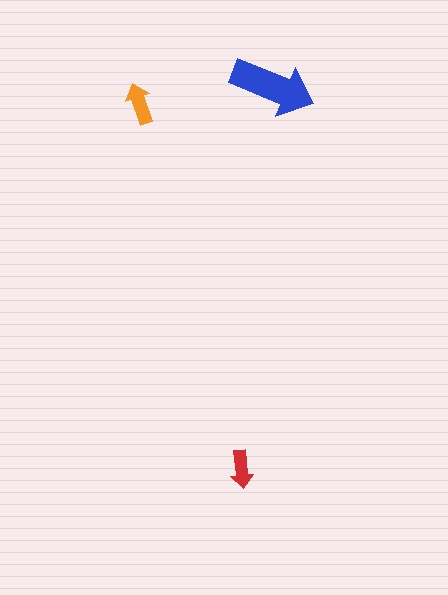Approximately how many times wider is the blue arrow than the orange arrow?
About 2 times wider.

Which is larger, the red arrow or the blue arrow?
The blue one.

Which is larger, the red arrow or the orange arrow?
The orange one.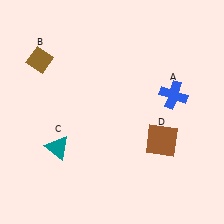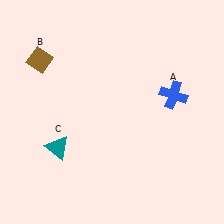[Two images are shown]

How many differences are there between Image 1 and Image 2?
There is 1 difference between the two images.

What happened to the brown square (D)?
The brown square (D) was removed in Image 2. It was in the bottom-right area of Image 1.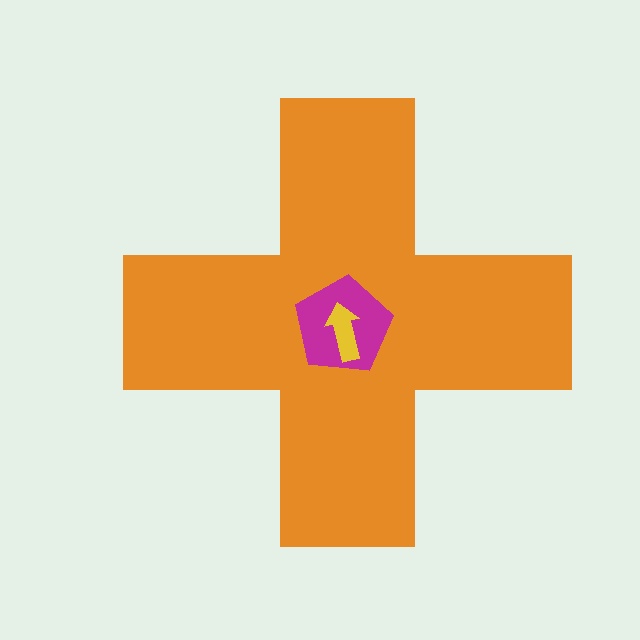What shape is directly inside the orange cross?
The magenta pentagon.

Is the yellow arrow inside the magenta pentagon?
Yes.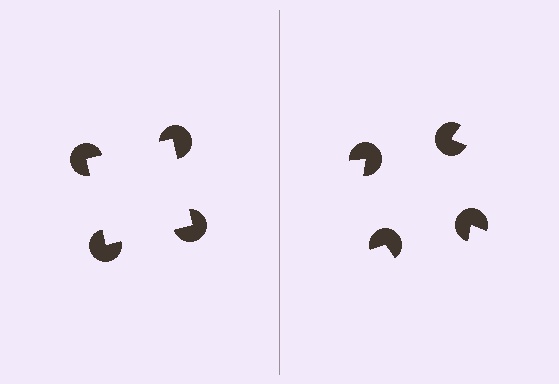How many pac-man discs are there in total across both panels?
8 — 4 on each side.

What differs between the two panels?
The pac-man discs are positioned identically on both sides; only the wedge orientations differ. On the left they align to a square; on the right they are misaligned.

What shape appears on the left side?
An illusory square.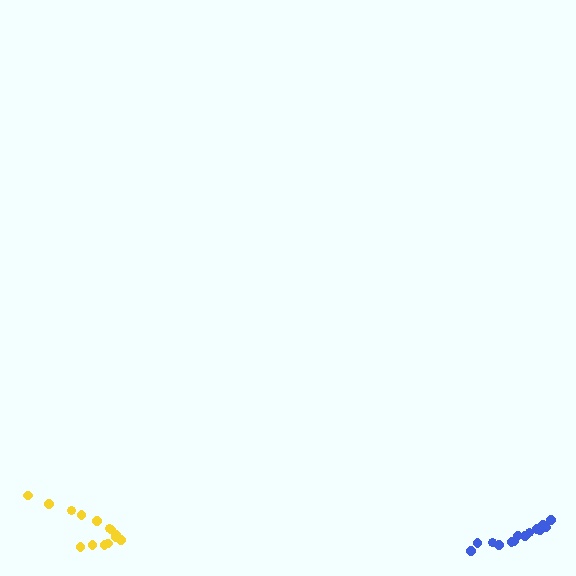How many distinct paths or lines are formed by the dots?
There are 2 distinct paths.